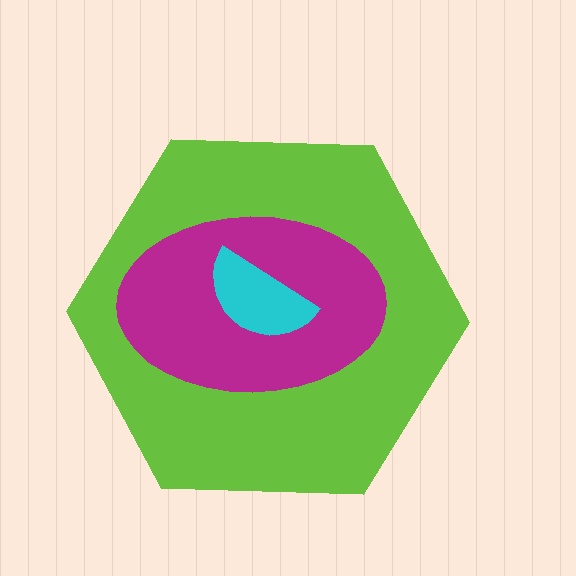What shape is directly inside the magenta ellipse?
The cyan semicircle.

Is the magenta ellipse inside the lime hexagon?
Yes.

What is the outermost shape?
The lime hexagon.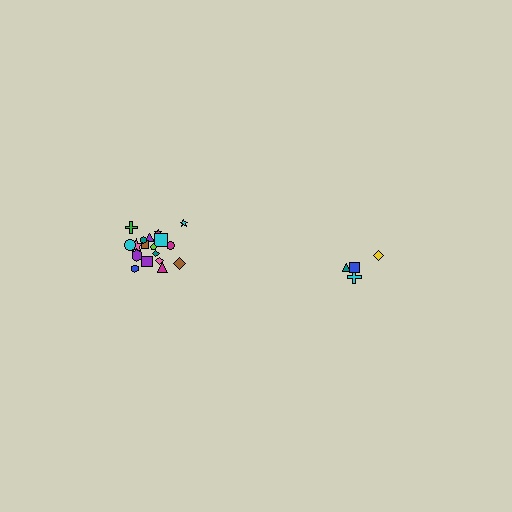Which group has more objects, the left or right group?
The left group.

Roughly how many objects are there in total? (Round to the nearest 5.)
Roughly 20 objects in total.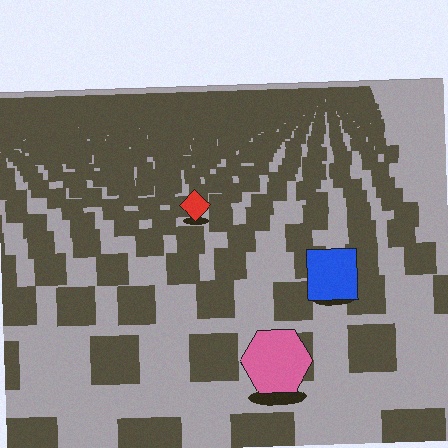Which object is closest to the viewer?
The pink hexagon is closest. The texture marks near it are larger and more spread out.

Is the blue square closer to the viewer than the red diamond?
Yes. The blue square is closer — you can tell from the texture gradient: the ground texture is coarser near it.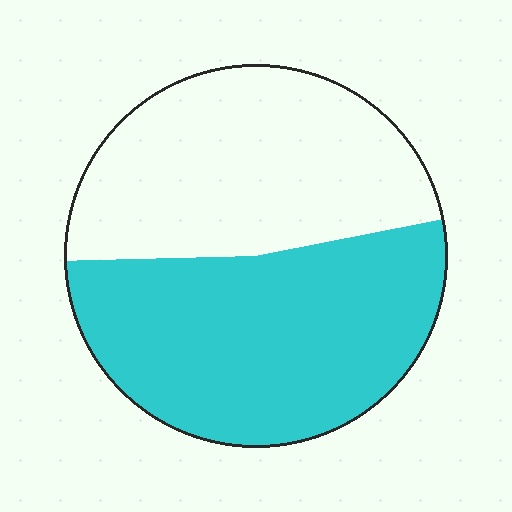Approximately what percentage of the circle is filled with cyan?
Approximately 55%.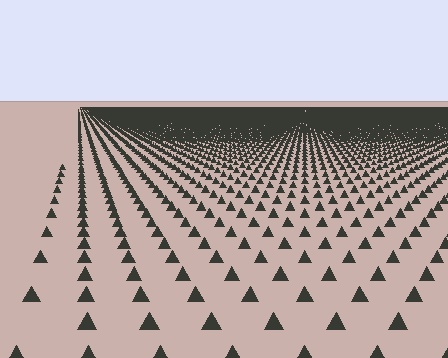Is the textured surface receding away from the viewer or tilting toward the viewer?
The surface is receding away from the viewer. Texture elements get smaller and denser toward the top.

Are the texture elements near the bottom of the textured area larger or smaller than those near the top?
Larger. Near the bottom, elements are closer to the viewer and appear at a bigger on-screen size.